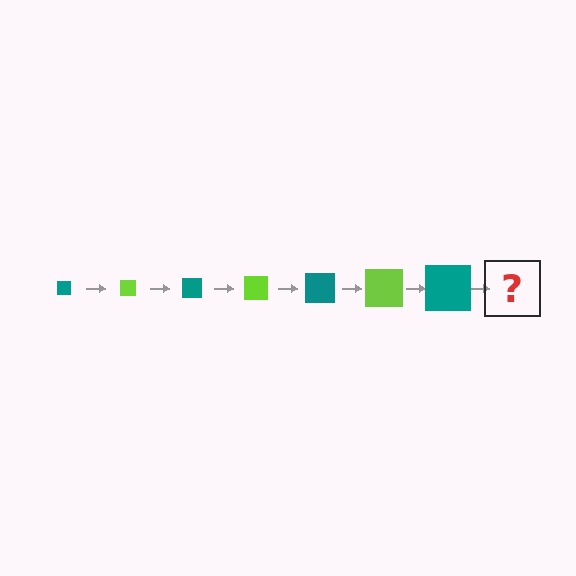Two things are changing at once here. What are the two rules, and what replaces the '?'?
The two rules are that the square grows larger each step and the color cycles through teal and lime. The '?' should be a lime square, larger than the previous one.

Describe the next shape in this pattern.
It should be a lime square, larger than the previous one.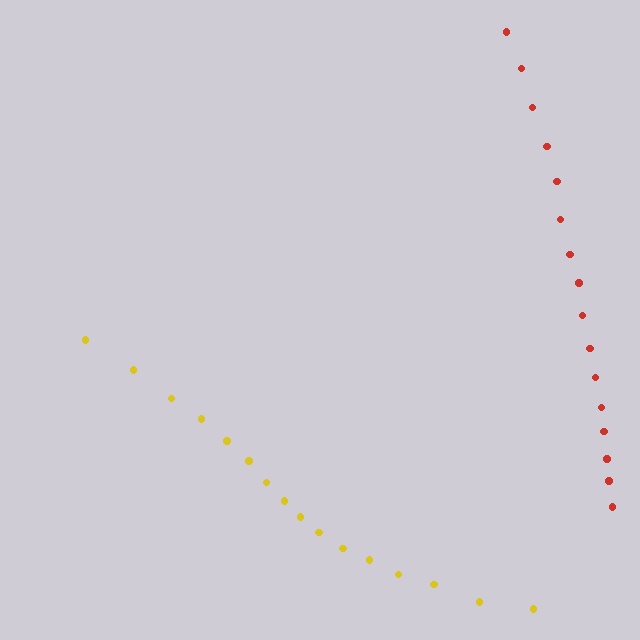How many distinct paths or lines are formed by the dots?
There are 2 distinct paths.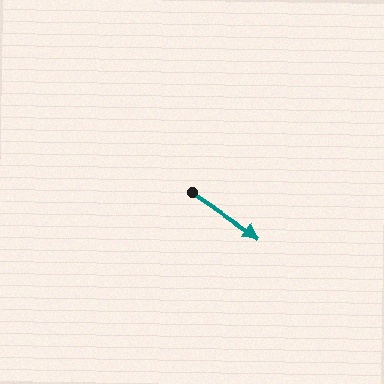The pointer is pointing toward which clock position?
Roughly 4 o'clock.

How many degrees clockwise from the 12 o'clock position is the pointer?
Approximately 124 degrees.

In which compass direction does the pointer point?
Southeast.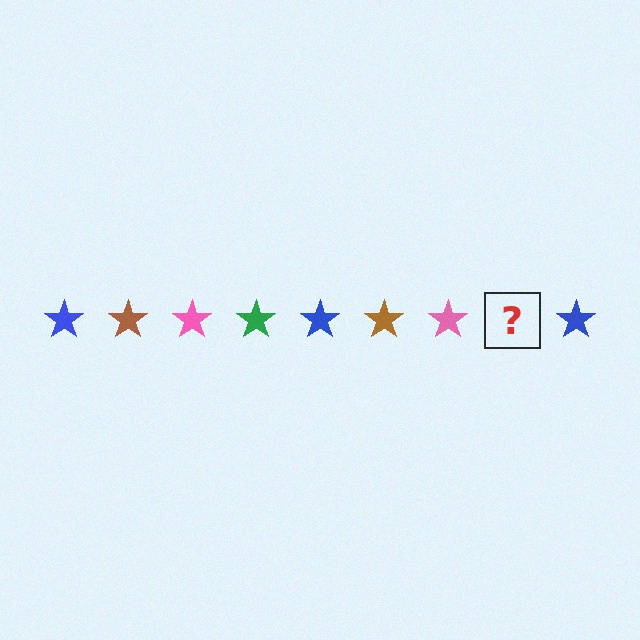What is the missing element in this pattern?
The missing element is a green star.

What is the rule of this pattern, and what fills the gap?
The rule is that the pattern cycles through blue, brown, pink, green stars. The gap should be filled with a green star.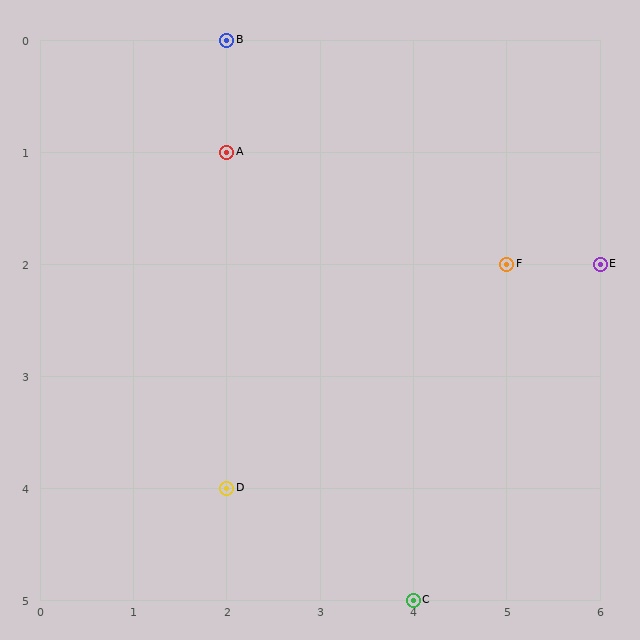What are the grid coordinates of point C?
Point C is at grid coordinates (4, 5).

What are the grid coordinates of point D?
Point D is at grid coordinates (2, 4).